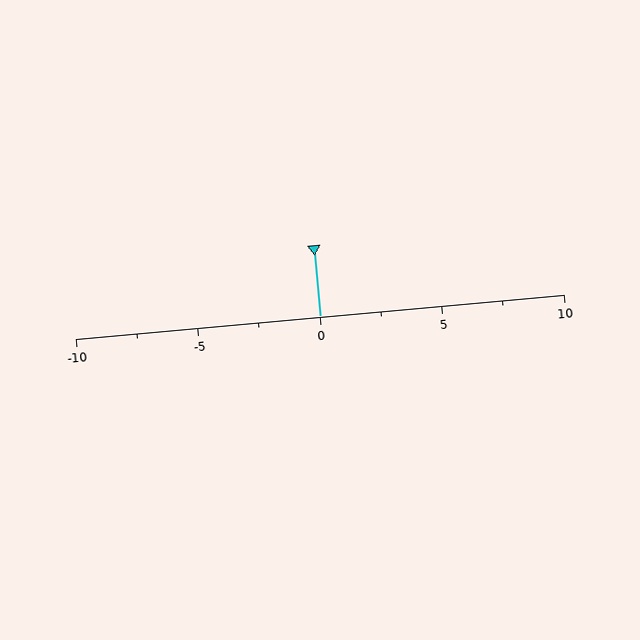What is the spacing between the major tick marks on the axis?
The major ticks are spaced 5 apart.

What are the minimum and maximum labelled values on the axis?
The axis runs from -10 to 10.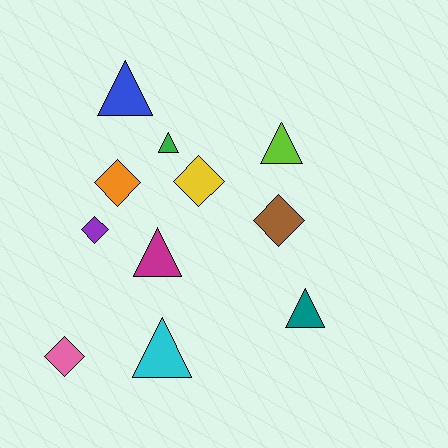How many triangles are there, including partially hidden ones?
There are 6 triangles.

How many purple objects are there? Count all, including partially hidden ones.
There is 1 purple object.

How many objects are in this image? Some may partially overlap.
There are 11 objects.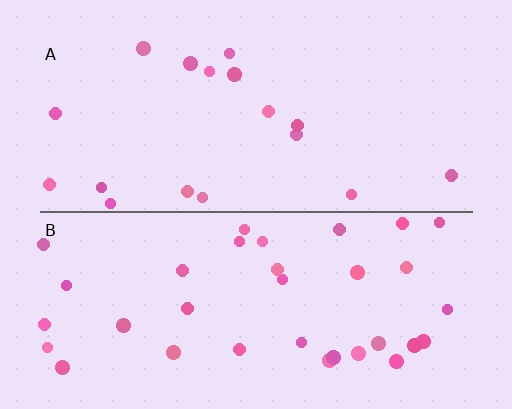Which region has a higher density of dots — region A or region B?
B (the bottom).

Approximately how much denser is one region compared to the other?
Approximately 2.0× — region B over region A.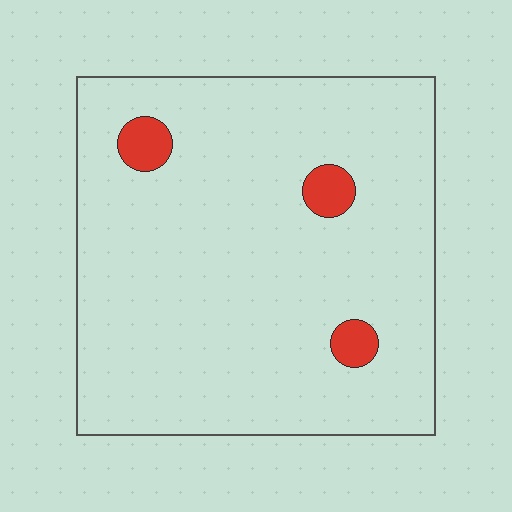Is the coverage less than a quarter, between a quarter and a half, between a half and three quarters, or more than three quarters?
Less than a quarter.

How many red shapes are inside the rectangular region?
3.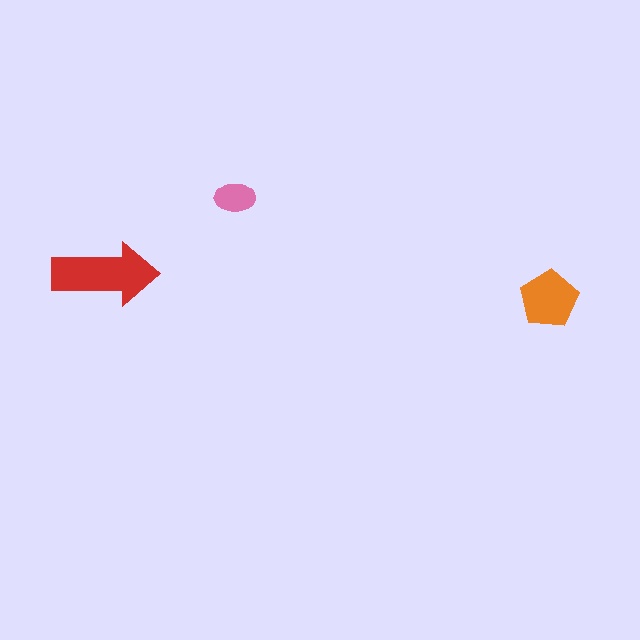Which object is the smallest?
The pink ellipse.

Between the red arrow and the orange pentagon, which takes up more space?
The red arrow.